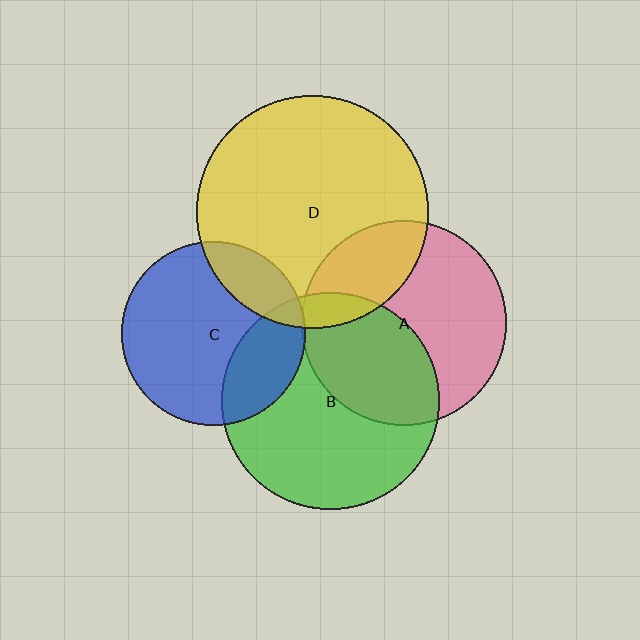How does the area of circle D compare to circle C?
Approximately 1.6 times.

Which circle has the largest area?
Circle D (yellow).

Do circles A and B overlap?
Yes.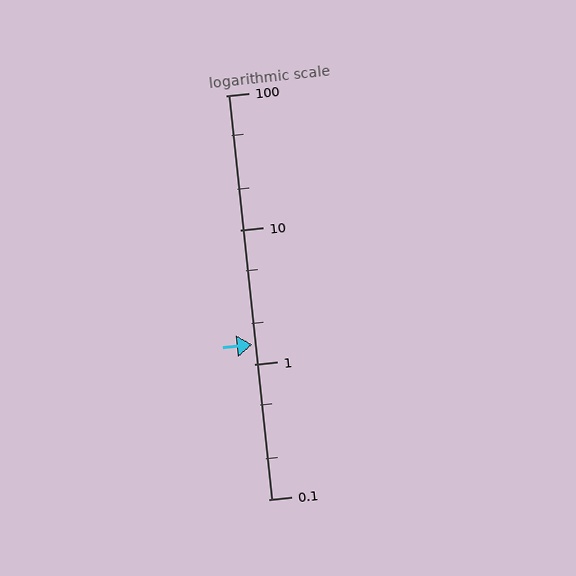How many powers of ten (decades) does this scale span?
The scale spans 3 decades, from 0.1 to 100.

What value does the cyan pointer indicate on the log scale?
The pointer indicates approximately 1.4.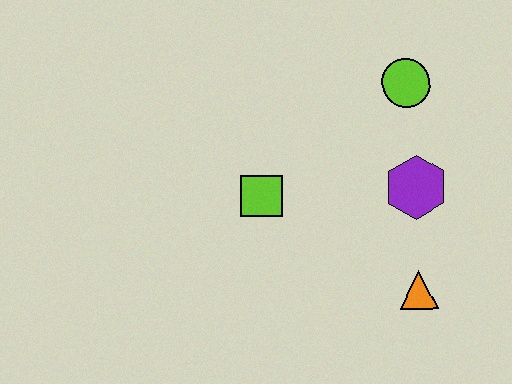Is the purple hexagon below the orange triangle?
No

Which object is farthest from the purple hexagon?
The lime square is farthest from the purple hexagon.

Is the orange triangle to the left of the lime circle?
No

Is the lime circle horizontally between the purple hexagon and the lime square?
Yes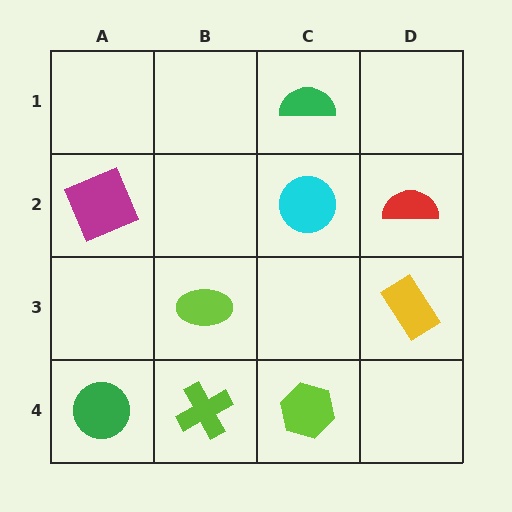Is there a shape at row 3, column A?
No, that cell is empty.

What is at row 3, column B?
A lime ellipse.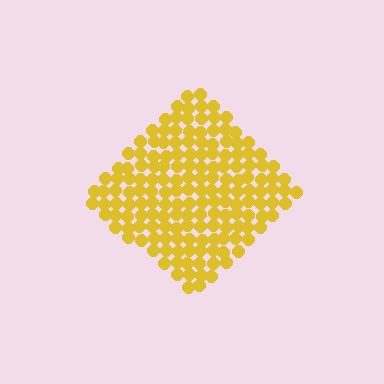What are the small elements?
The small elements are circles.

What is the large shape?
The large shape is a diamond.